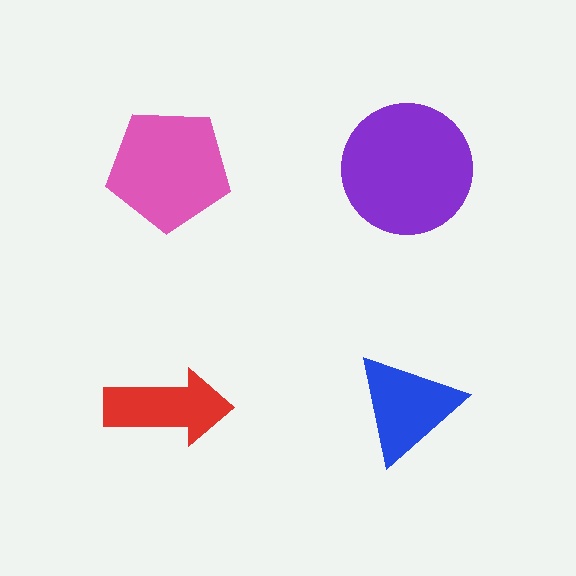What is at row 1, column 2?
A purple circle.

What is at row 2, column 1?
A red arrow.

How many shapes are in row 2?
2 shapes.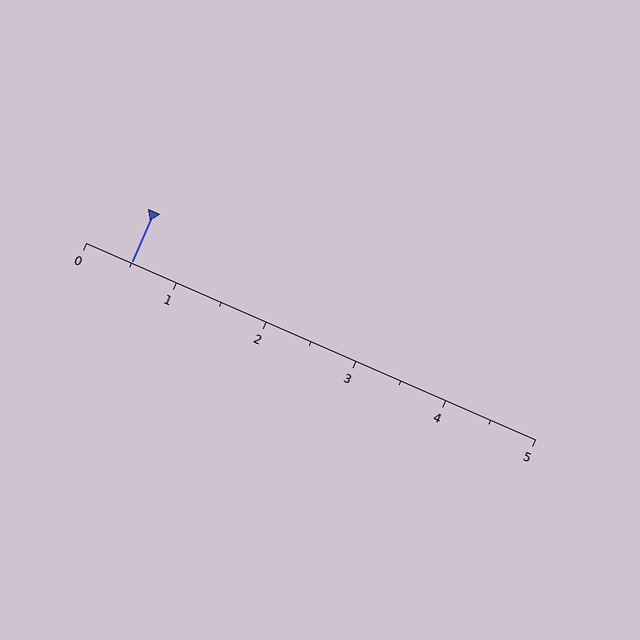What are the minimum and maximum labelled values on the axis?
The axis runs from 0 to 5.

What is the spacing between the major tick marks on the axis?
The major ticks are spaced 1 apart.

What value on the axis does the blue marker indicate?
The marker indicates approximately 0.5.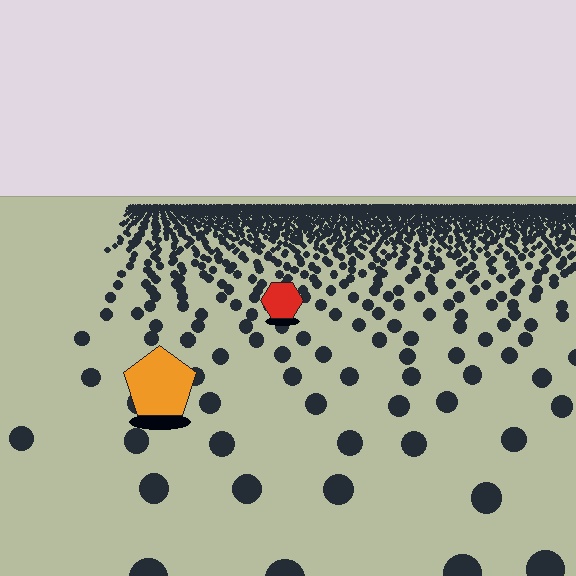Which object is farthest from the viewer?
The red hexagon is farthest from the viewer. It appears smaller and the ground texture around it is denser.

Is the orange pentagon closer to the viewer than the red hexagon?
Yes. The orange pentagon is closer — you can tell from the texture gradient: the ground texture is coarser near it.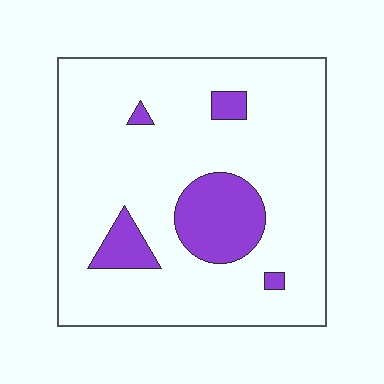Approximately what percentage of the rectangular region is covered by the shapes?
Approximately 15%.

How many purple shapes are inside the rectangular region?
5.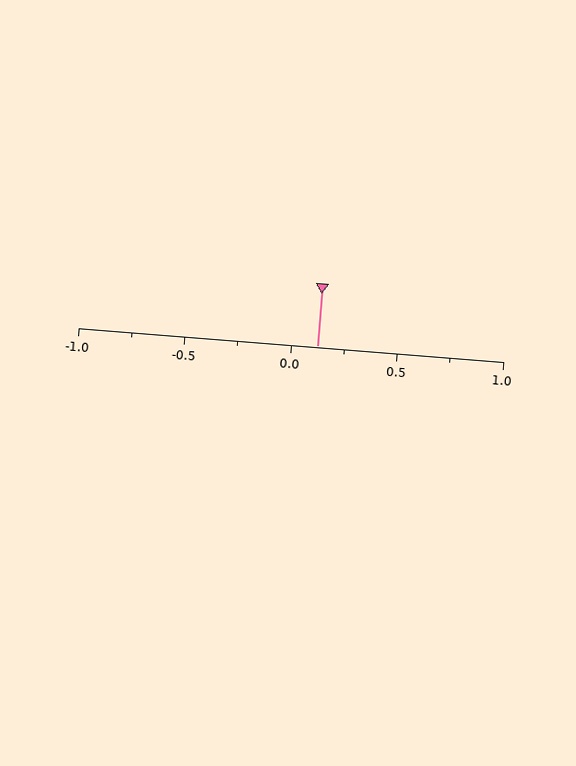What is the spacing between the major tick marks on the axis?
The major ticks are spaced 0.5 apart.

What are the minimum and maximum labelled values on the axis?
The axis runs from -1.0 to 1.0.